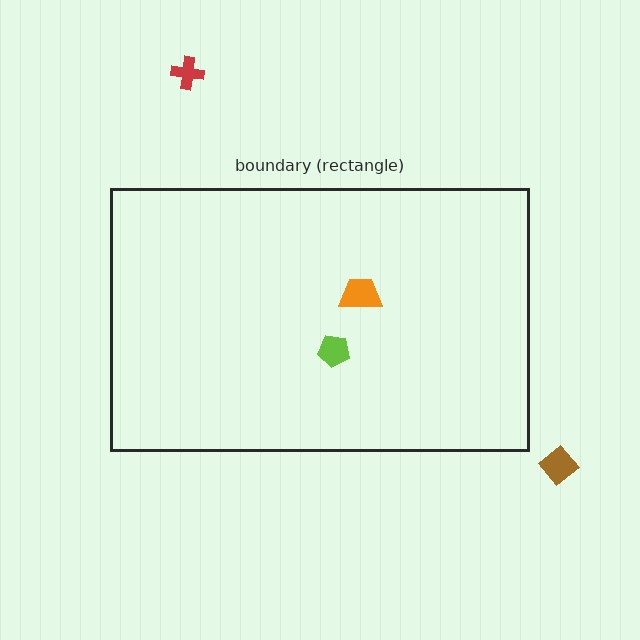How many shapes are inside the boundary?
2 inside, 2 outside.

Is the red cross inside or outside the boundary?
Outside.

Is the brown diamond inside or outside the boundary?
Outside.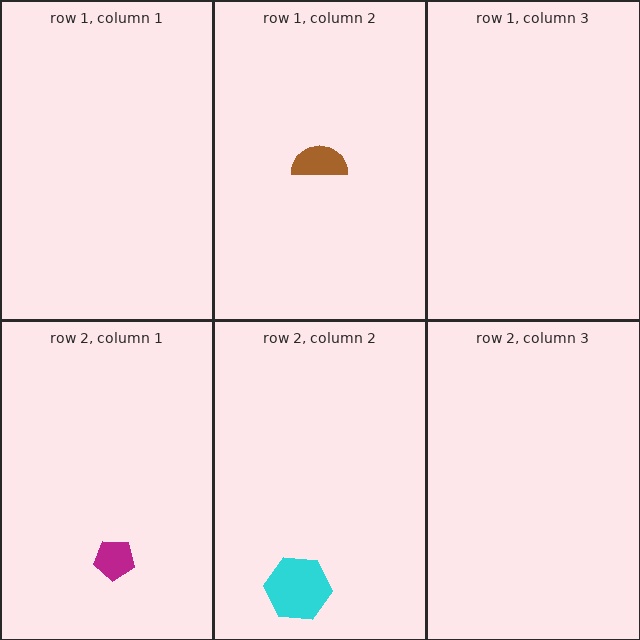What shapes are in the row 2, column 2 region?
The cyan hexagon.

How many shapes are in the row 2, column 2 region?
1.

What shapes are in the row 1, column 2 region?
The brown semicircle.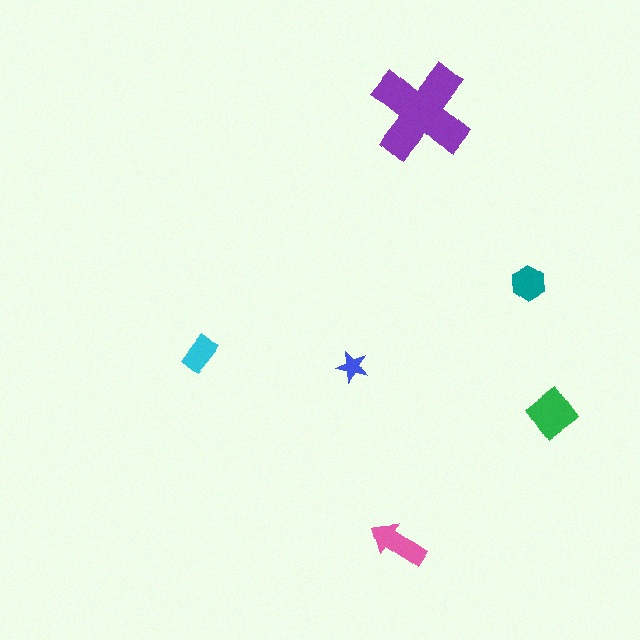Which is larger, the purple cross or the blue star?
The purple cross.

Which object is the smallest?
The blue star.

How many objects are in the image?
There are 6 objects in the image.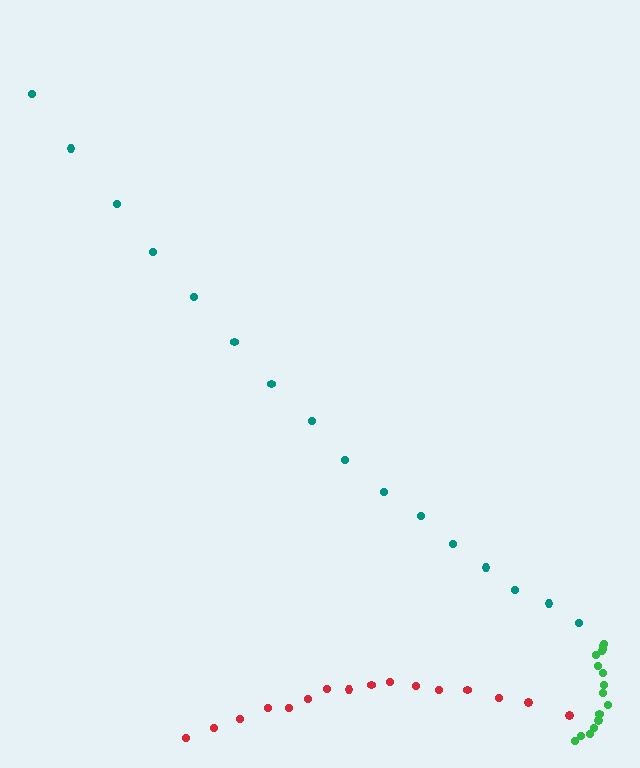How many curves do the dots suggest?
There are 3 distinct paths.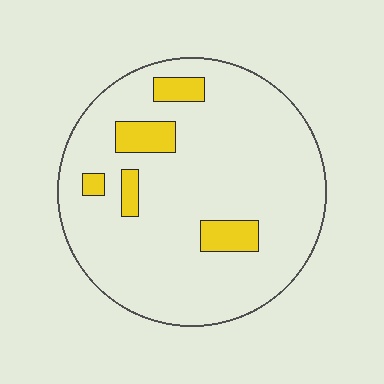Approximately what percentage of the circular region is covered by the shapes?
Approximately 10%.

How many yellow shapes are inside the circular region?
5.